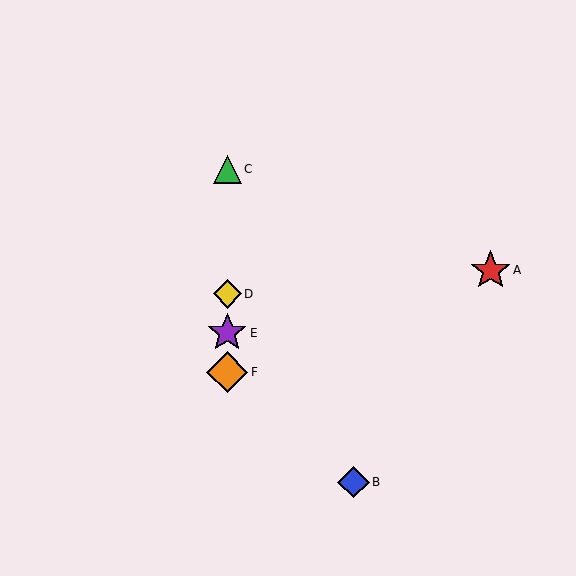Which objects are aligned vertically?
Objects C, D, E, F are aligned vertically.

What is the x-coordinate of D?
Object D is at x≈227.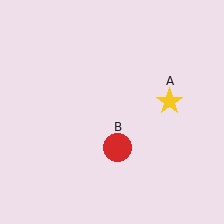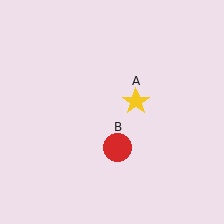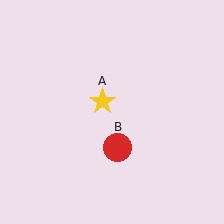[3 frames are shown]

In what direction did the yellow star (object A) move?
The yellow star (object A) moved left.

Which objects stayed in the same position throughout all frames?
Red circle (object B) remained stationary.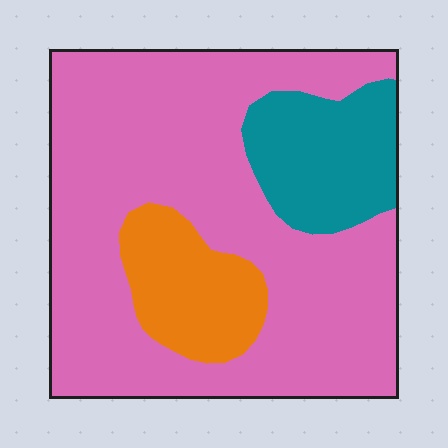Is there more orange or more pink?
Pink.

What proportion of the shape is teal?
Teal covers 16% of the shape.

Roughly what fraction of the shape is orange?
Orange takes up less than a sixth of the shape.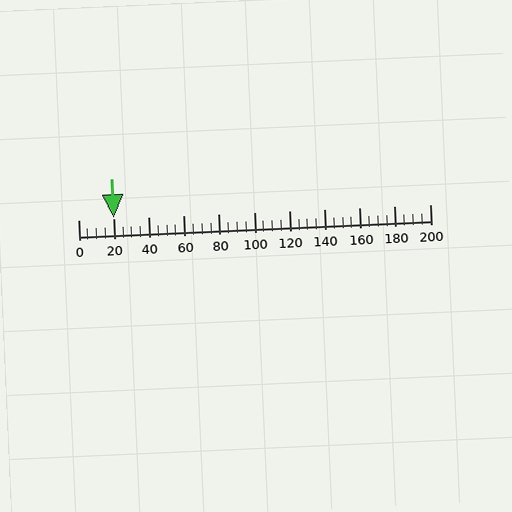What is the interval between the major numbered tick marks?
The major tick marks are spaced 20 units apart.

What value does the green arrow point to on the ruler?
The green arrow points to approximately 20.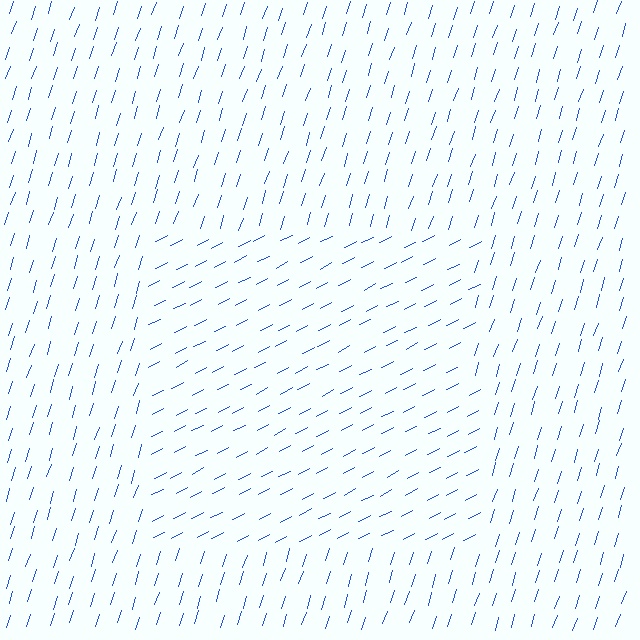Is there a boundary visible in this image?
Yes, there is a texture boundary formed by a change in line orientation.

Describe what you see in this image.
The image is filled with small blue line segments. A rectangle region in the image has lines oriented differently from the surrounding lines, creating a visible texture boundary.